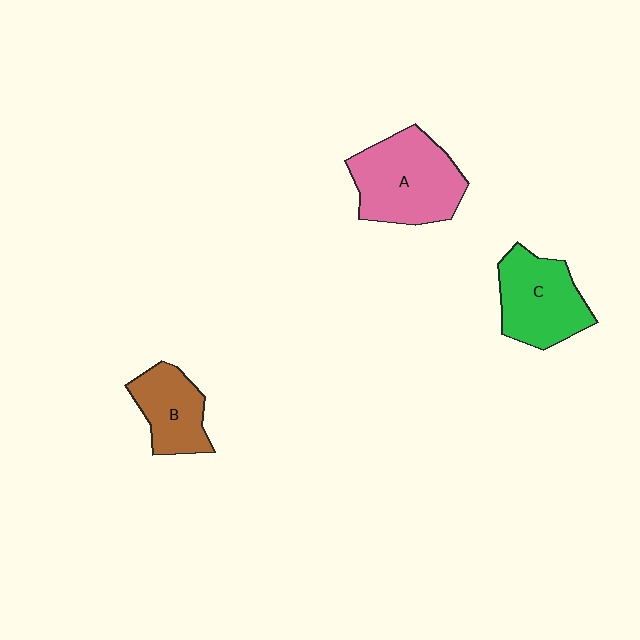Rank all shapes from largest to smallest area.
From largest to smallest: A (pink), C (green), B (brown).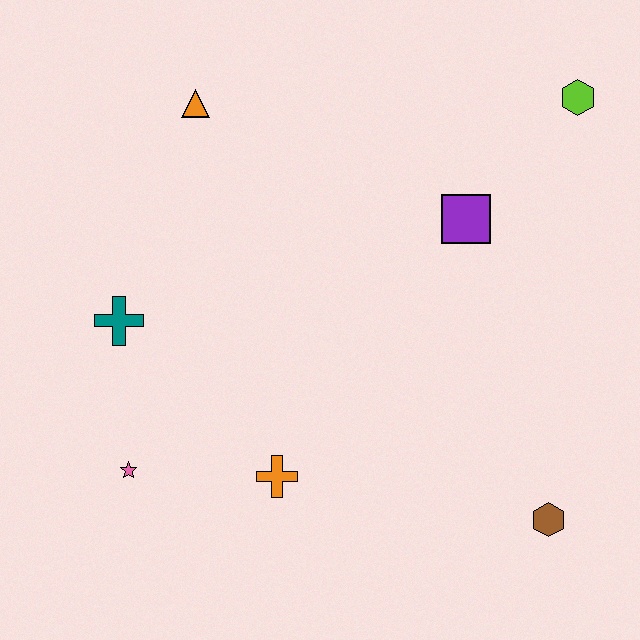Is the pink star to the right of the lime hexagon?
No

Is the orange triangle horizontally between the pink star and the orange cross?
Yes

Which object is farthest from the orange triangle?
The brown hexagon is farthest from the orange triangle.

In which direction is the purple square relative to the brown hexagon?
The purple square is above the brown hexagon.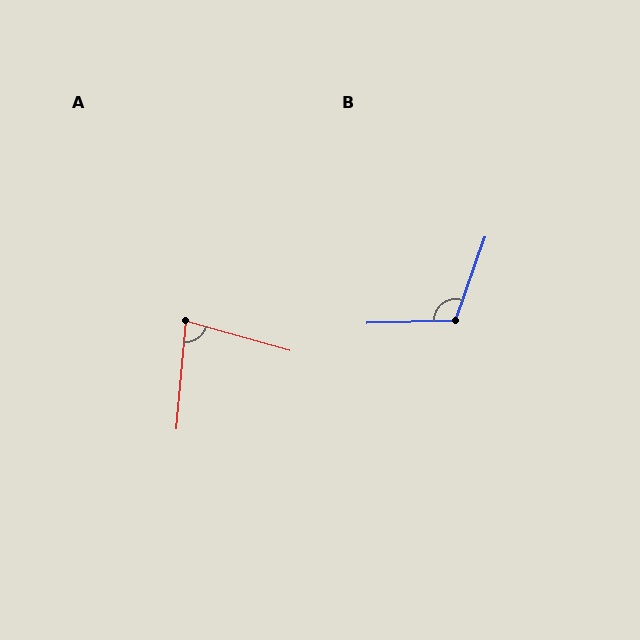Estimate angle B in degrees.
Approximately 111 degrees.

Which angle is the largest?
B, at approximately 111 degrees.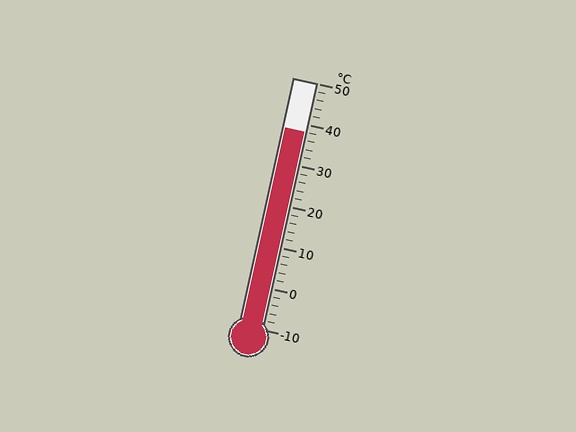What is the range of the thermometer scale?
The thermometer scale ranges from -10°C to 50°C.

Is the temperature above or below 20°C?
The temperature is above 20°C.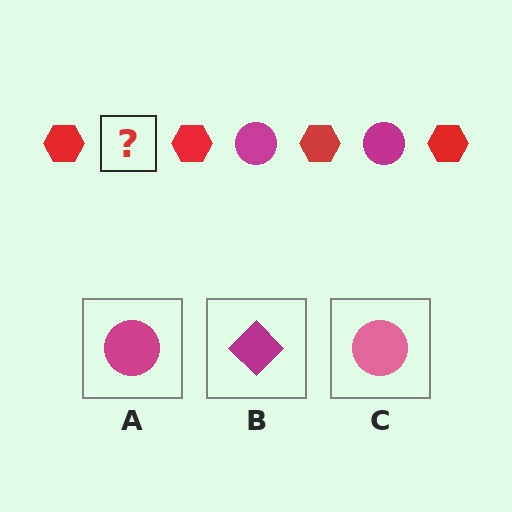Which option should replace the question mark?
Option A.